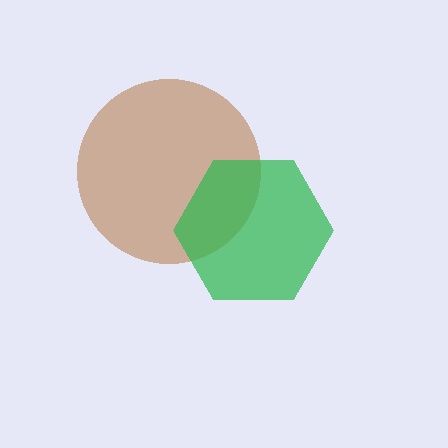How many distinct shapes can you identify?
There are 2 distinct shapes: a brown circle, a green hexagon.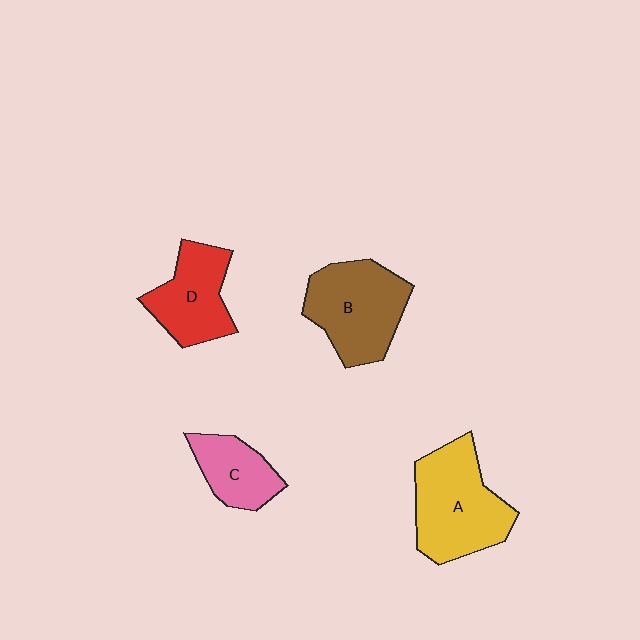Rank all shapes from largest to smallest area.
From largest to smallest: A (yellow), B (brown), D (red), C (pink).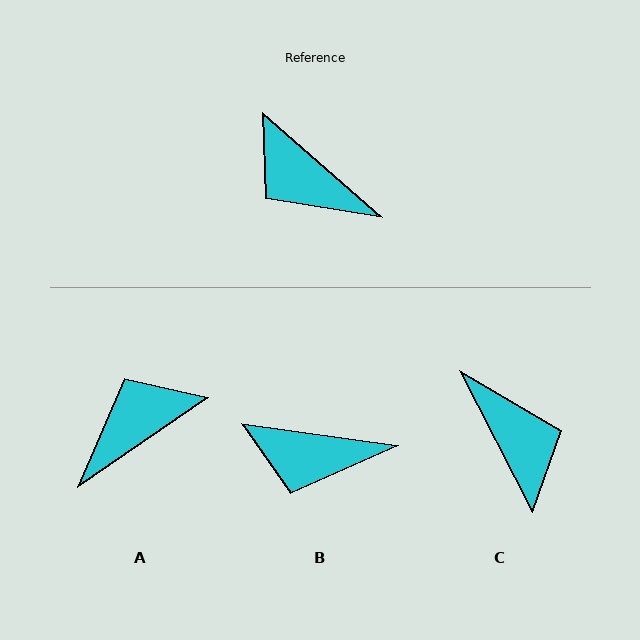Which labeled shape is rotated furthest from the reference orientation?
C, about 159 degrees away.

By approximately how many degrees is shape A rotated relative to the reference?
Approximately 105 degrees clockwise.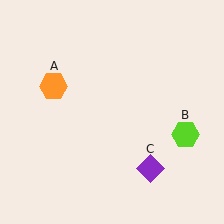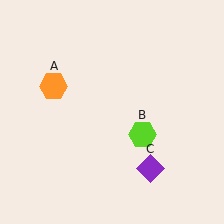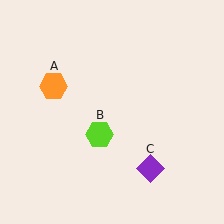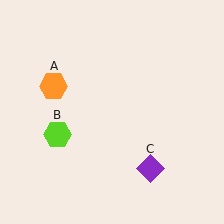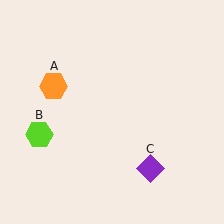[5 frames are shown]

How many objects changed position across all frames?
1 object changed position: lime hexagon (object B).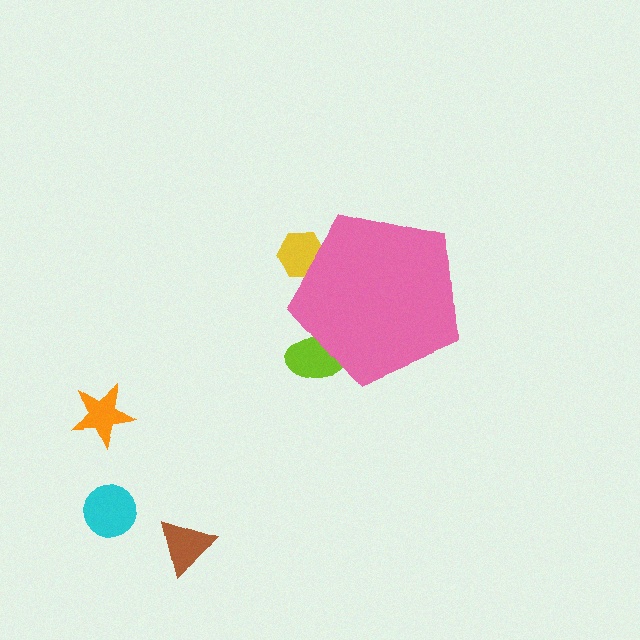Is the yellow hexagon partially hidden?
Yes, the yellow hexagon is partially hidden behind the pink pentagon.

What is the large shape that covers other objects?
A pink pentagon.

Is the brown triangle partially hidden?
No, the brown triangle is fully visible.